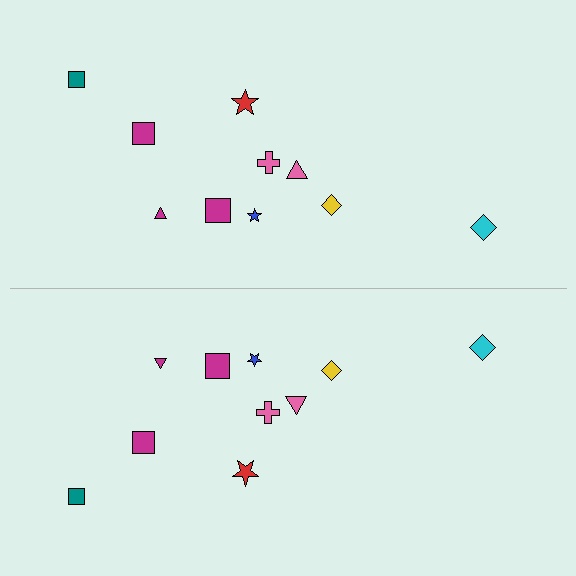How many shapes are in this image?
There are 20 shapes in this image.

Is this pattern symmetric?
Yes, this pattern has bilateral (reflection) symmetry.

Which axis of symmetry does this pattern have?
The pattern has a horizontal axis of symmetry running through the center of the image.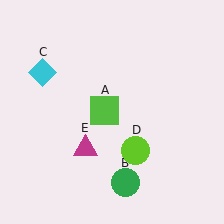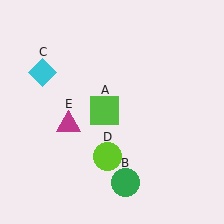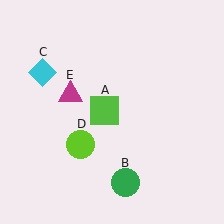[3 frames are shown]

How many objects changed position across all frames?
2 objects changed position: lime circle (object D), magenta triangle (object E).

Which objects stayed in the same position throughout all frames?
Lime square (object A) and green circle (object B) and cyan diamond (object C) remained stationary.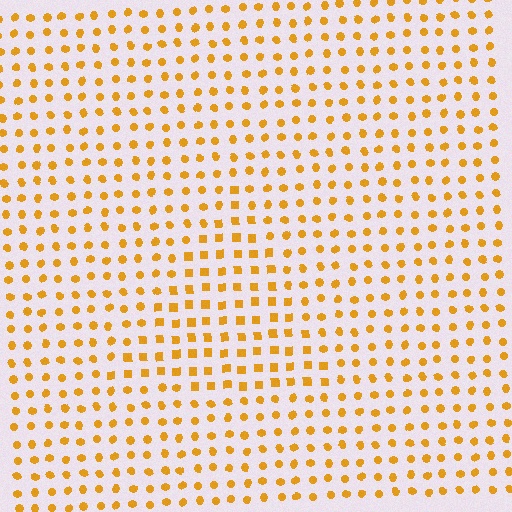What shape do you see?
I see a triangle.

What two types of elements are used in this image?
The image uses squares inside the triangle region and circles outside it.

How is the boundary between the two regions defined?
The boundary is defined by a change in element shape: squares inside vs. circles outside. All elements share the same color and spacing.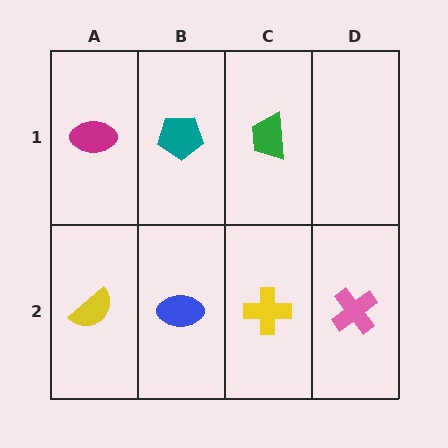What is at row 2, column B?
A blue ellipse.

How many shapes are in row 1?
3 shapes.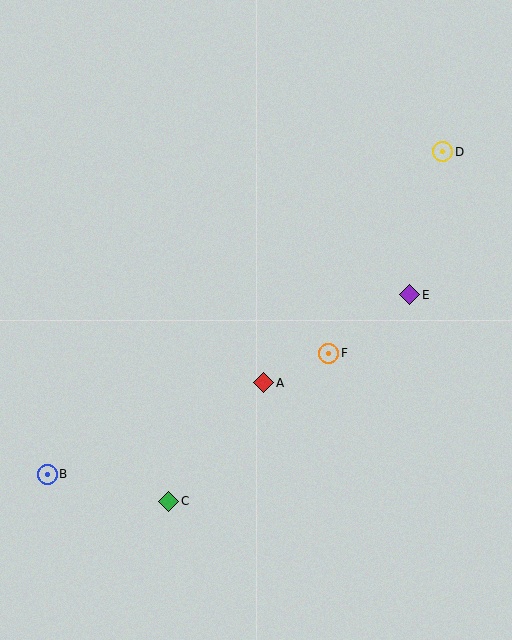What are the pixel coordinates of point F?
Point F is at (329, 353).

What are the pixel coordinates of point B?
Point B is at (47, 474).